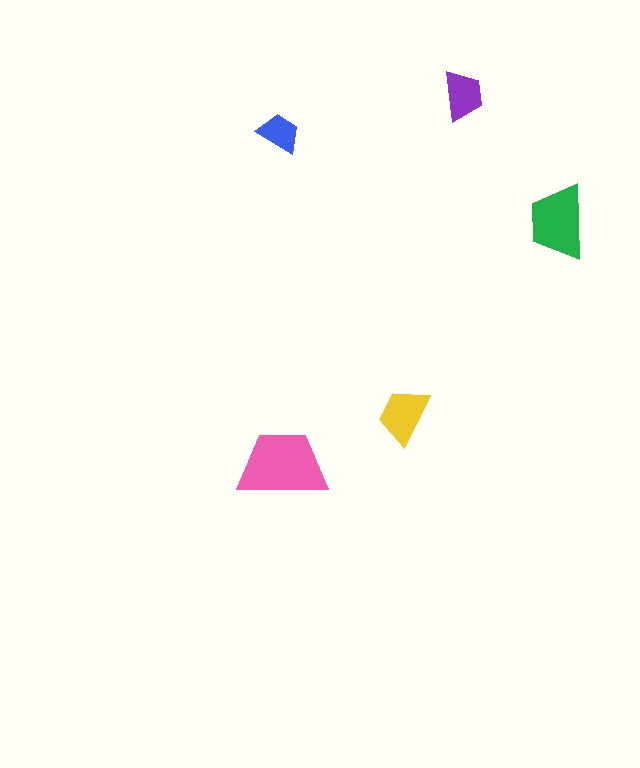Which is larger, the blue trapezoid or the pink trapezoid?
The pink one.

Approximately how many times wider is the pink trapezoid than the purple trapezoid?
About 2 times wider.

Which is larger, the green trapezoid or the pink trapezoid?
The pink one.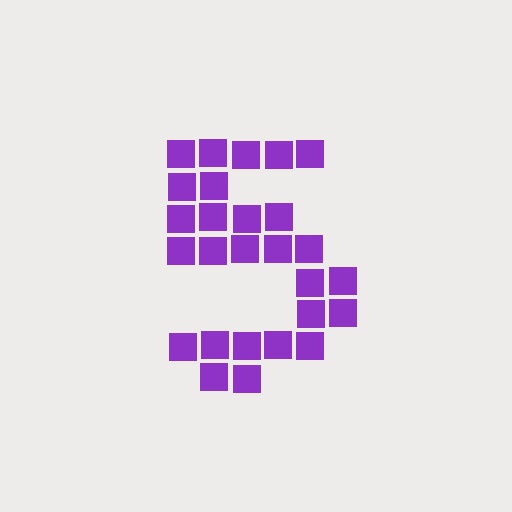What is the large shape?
The large shape is the digit 5.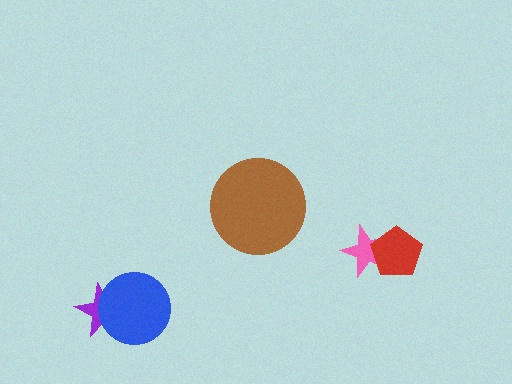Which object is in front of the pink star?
The red pentagon is in front of the pink star.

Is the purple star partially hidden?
Yes, it is partially covered by another shape.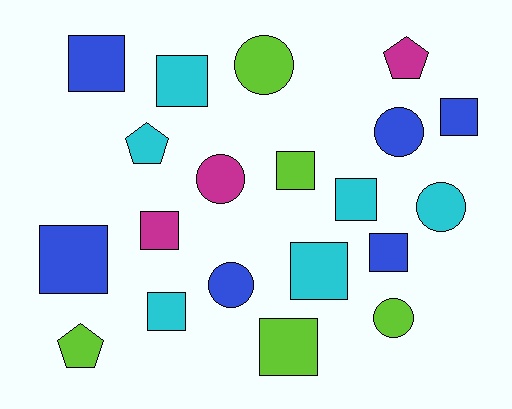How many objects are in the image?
There are 20 objects.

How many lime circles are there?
There are 2 lime circles.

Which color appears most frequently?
Cyan, with 6 objects.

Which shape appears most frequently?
Square, with 11 objects.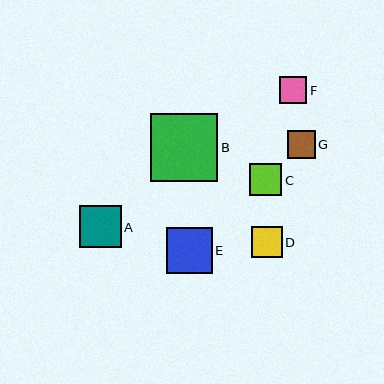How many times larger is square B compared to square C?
Square B is approximately 2.1 times the size of square C.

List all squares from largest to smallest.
From largest to smallest: B, E, A, C, D, G, F.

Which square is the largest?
Square B is the largest with a size of approximately 67 pixels.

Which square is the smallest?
Square F is the smallest with a size of approximately 27 pixels.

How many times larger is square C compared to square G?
Square C is approximately 1.2 times the size of square G.